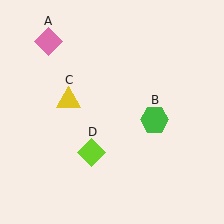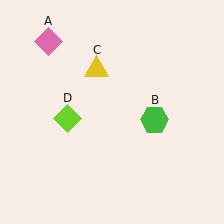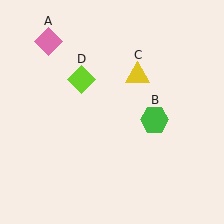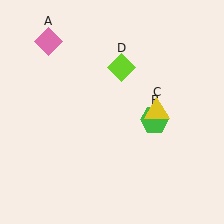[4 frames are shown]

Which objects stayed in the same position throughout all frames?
Pink diamond (object A) and green hexagon (object B) remained stationary.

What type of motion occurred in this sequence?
The yellow triangle (object C), lime diamond (object D) rotated clockwise around the center of the scene.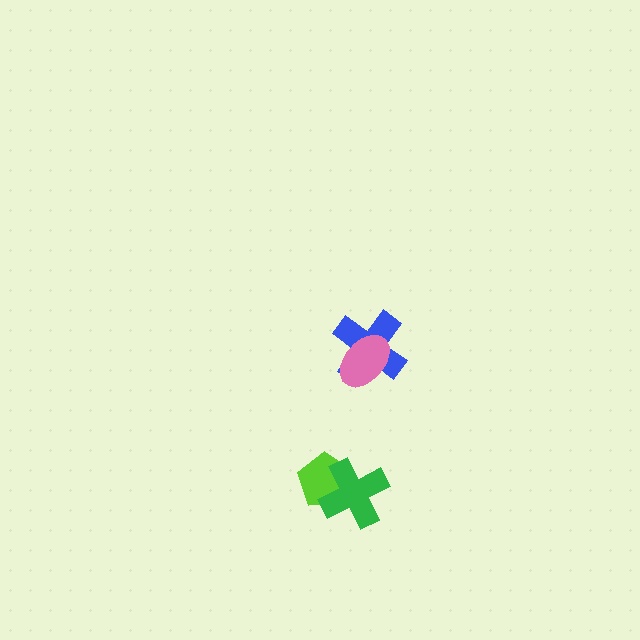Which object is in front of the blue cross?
The pink ellipse is in front of the blue cross.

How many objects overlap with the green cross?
1 object overlaps with the green cross.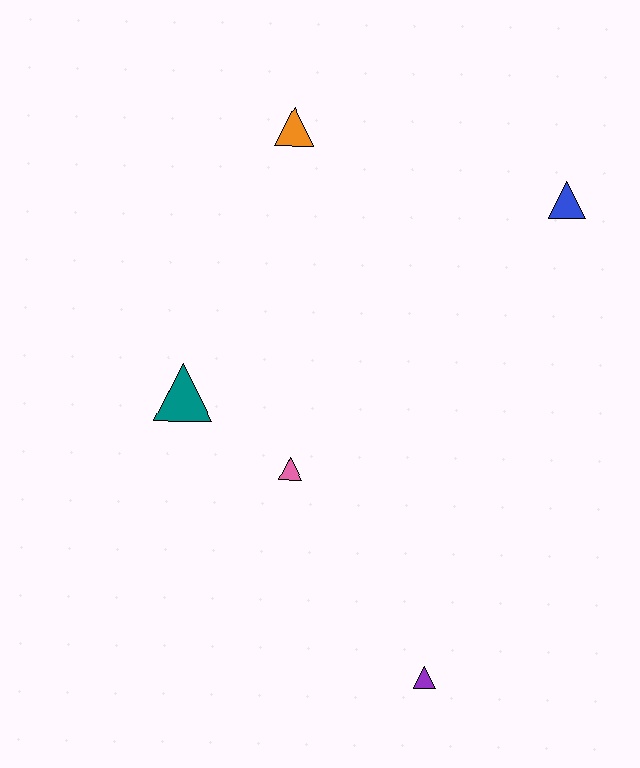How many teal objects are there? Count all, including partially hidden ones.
There is 1 teal object.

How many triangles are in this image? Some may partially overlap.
There are 5 triangles.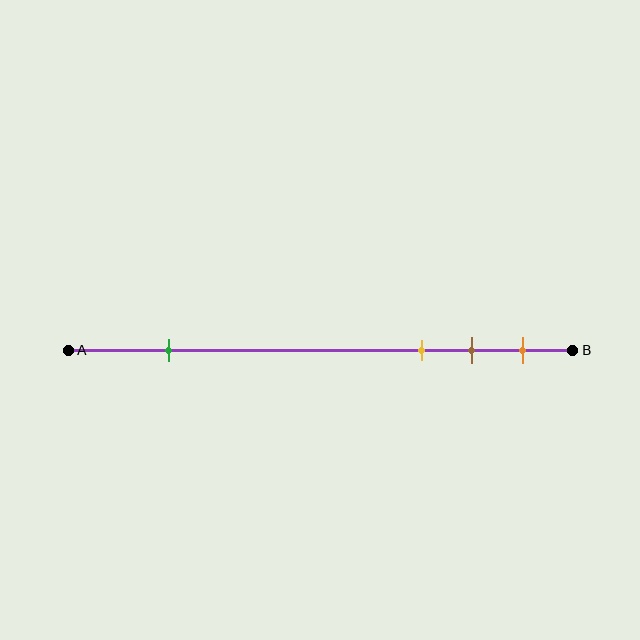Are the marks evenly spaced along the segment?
No, the marks are not evenly spaced.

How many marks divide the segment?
There are 4 marks dividing the segment.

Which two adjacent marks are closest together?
The brown and orange marks are the closest adjacent pair.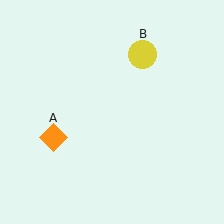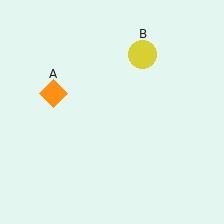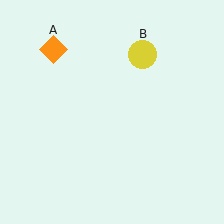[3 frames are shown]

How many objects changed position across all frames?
1 object changed position: orange diamond (object A).